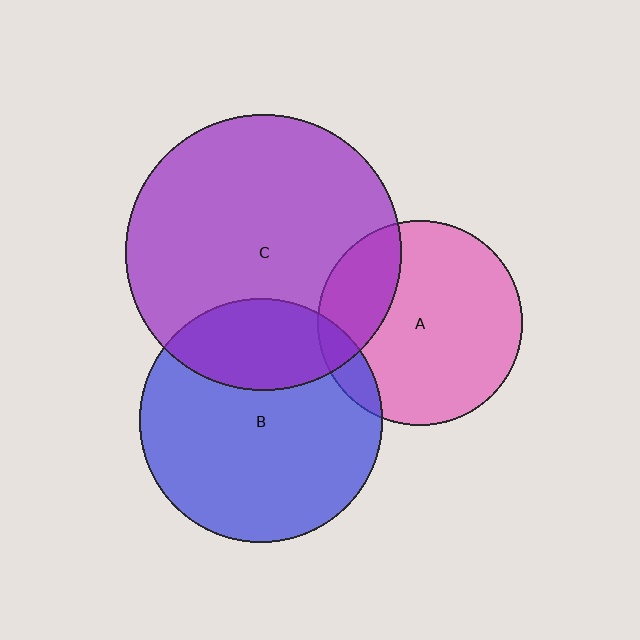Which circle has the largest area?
Circle C (purple).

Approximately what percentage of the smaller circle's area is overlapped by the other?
Approximately 25%.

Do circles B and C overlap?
Yes.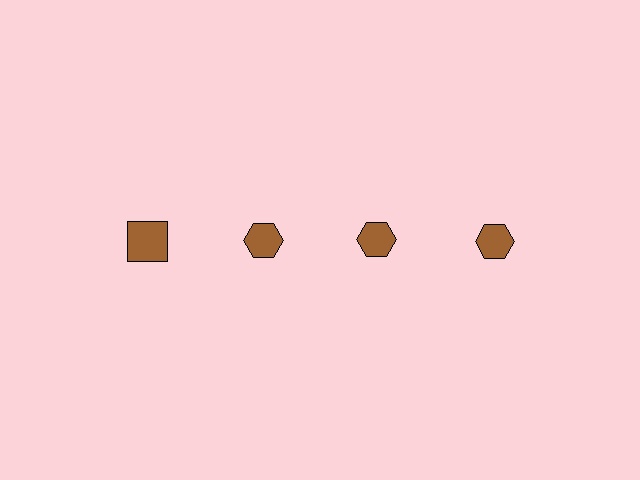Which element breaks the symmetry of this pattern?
The brown square in the top row, leftmost column breaks the symmetry. All other shapes are brown hexagons.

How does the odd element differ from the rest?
It has a different shape: square instead of hexagon.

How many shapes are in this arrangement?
There are 4 shapes arranged in a grid pattern.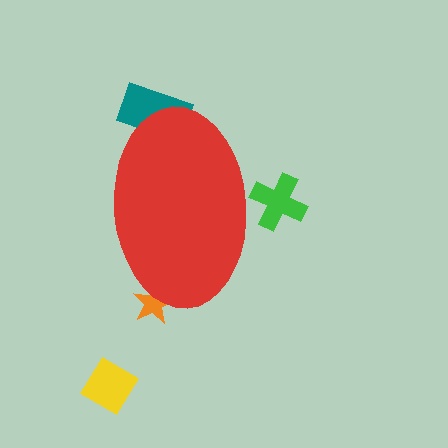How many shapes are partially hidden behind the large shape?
3 shapes are partially hidden.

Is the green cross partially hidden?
Yes, the green cross is partially hidden behind the red ellipse.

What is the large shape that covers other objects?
A red ellipse.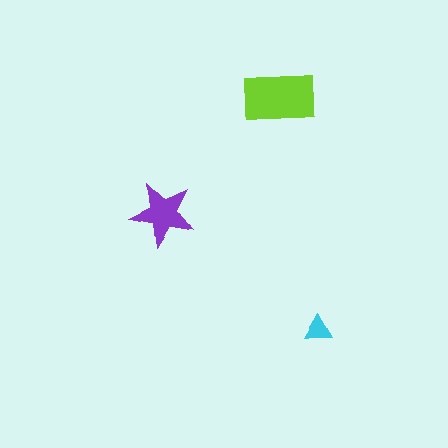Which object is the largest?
The lime rectangle.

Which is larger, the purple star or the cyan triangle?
The purple star.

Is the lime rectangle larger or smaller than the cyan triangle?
Larger.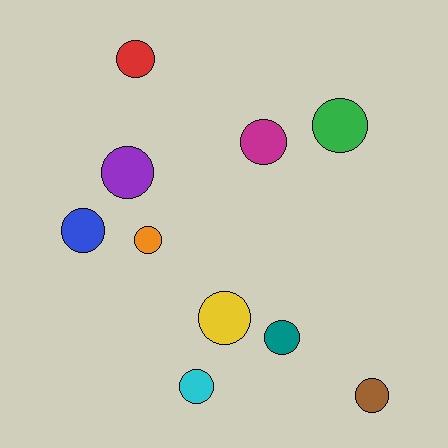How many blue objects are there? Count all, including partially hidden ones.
There is 1 blue object.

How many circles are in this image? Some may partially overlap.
There are 10 circles.